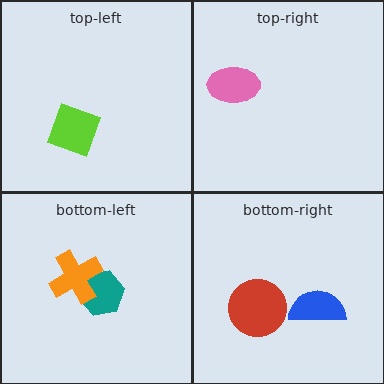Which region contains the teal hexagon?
The bottom-left region.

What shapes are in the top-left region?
The lime diamond.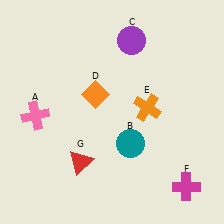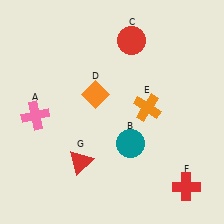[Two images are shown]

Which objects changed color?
C changed from purple to red. F changed from magenta to red.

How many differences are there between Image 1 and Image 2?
There are 2 differences between the two images.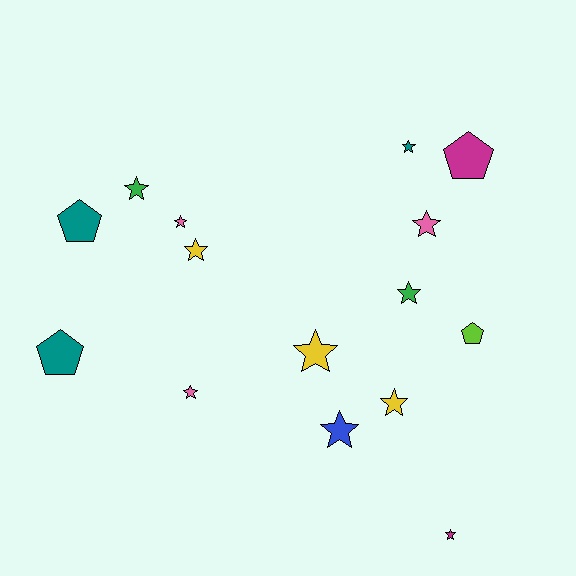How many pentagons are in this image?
There are 4 pentagons.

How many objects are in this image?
There are 15 objects.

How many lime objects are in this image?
There is 1 lime object.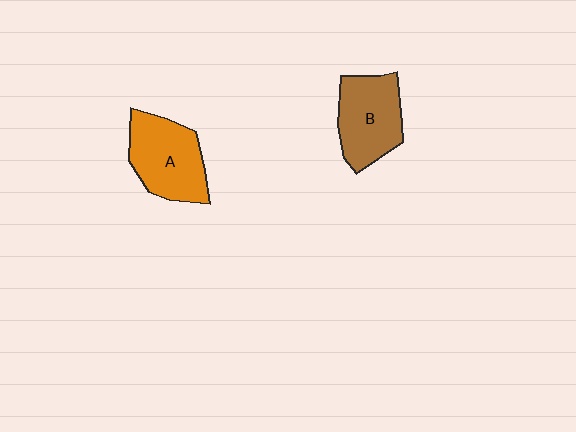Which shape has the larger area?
Shape A (orange).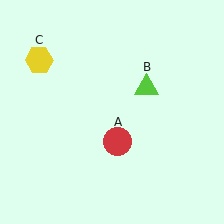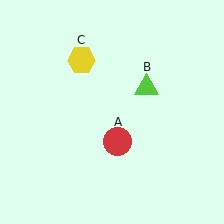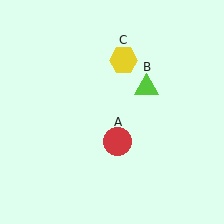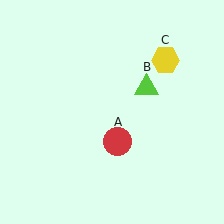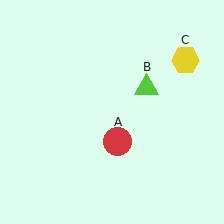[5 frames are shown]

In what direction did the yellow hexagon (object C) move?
The yellow hexagon (object C) moved right.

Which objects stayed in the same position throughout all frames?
Red circle (object A) and lime triangle (object B) remained stationary.